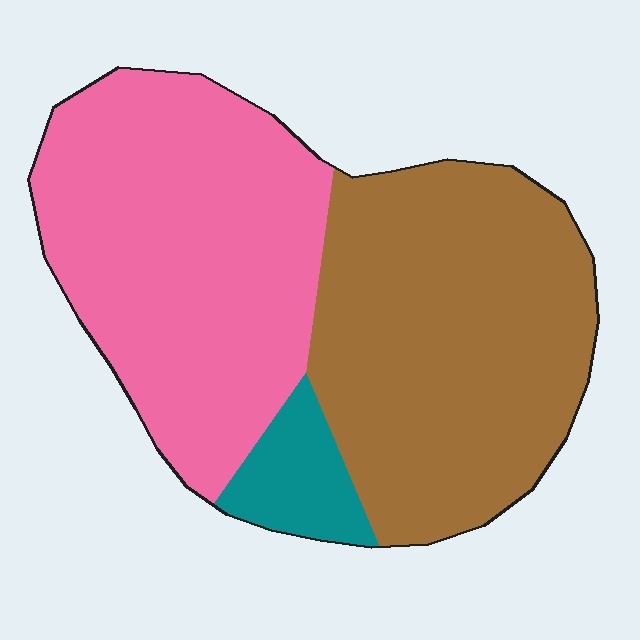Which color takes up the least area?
Teal, at roughly 5%.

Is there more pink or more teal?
Pink.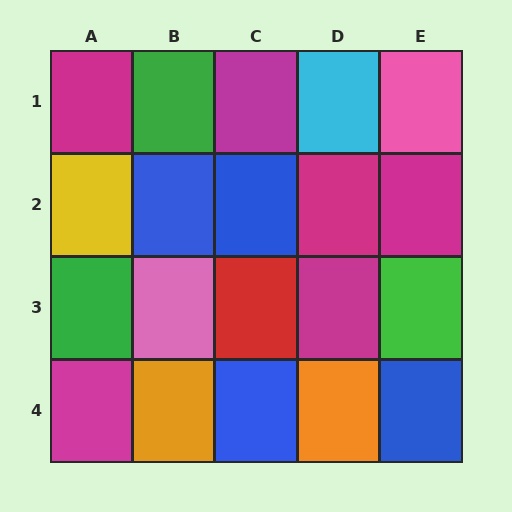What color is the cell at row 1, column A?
Magenta.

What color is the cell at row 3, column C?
Red.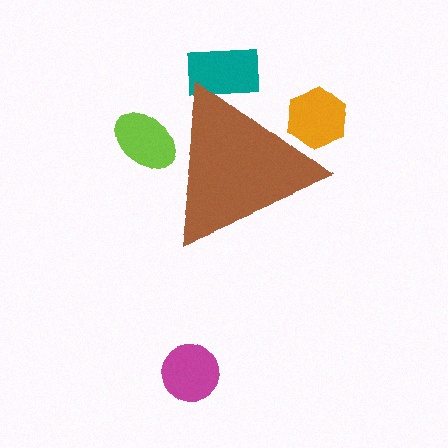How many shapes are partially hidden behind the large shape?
3 shapes are partially hidden.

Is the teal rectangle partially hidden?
Yes, the teal rectangle is partially hidden behind the brown triangle.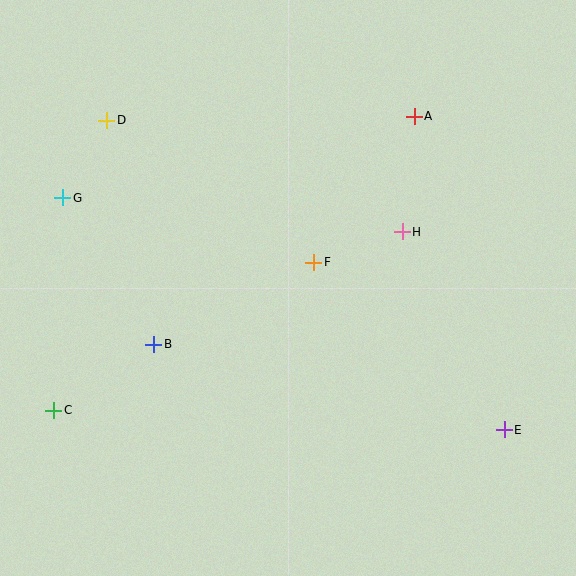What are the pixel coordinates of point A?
Point A is at (414, 116).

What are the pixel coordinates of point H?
Point H is at (402, 232).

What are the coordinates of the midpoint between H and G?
The midpoint between H and G is at (233, 215).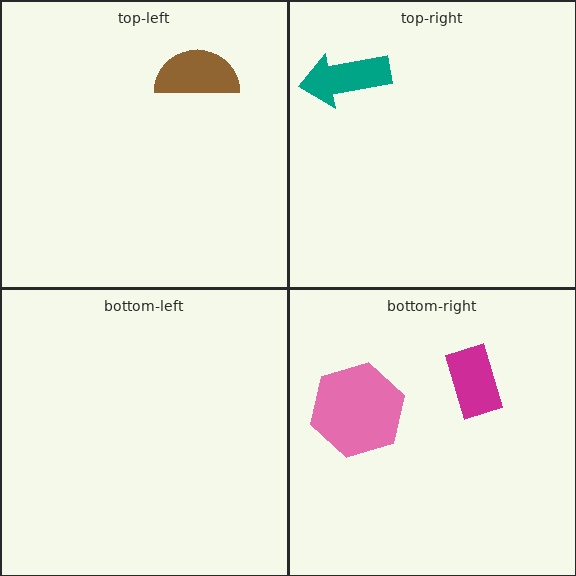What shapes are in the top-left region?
The brown semicircle.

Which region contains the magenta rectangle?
The bottom-right region.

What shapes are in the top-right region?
The teal arrow.